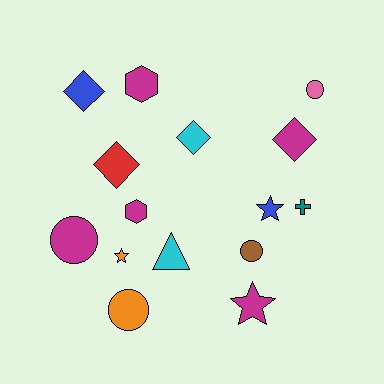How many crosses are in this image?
There is 1 cross.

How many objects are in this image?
There are 15 objects.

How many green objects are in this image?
There are no green objects.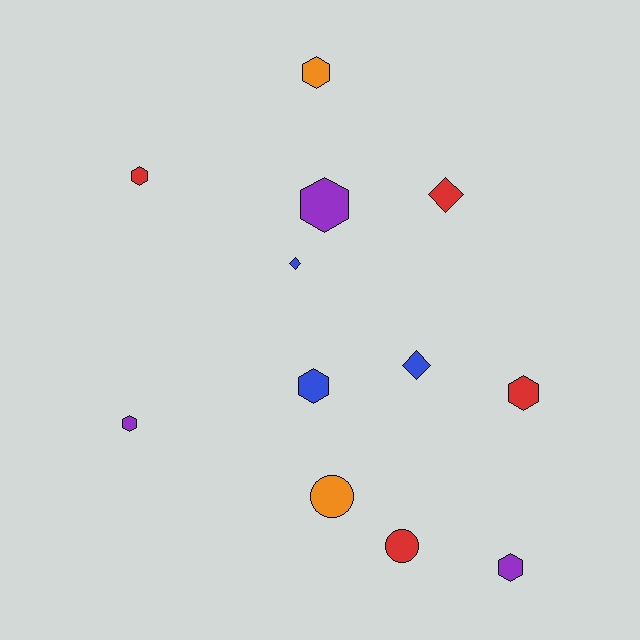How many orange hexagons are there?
There is 1 orange hexagon.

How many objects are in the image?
There are 12 objects.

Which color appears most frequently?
Red, with 4 objects.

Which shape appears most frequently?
Hexagon, with 7 objects.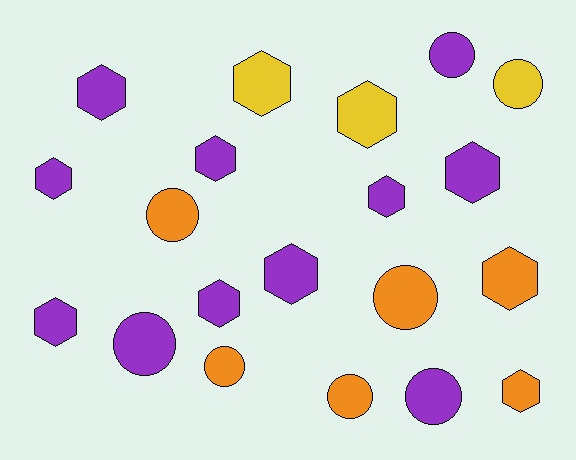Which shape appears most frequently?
Hexagon, with 12 objects.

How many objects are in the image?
There are 20 objects.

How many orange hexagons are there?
There are 2 orange hexagons.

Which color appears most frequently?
Purple, with 11 objects.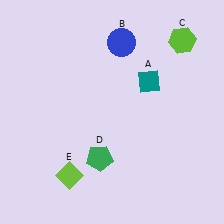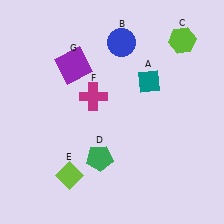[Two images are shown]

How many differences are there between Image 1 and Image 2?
There are 2 differences between the two images.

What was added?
A magenta cross (F), a purple square (G) were added in Image 2.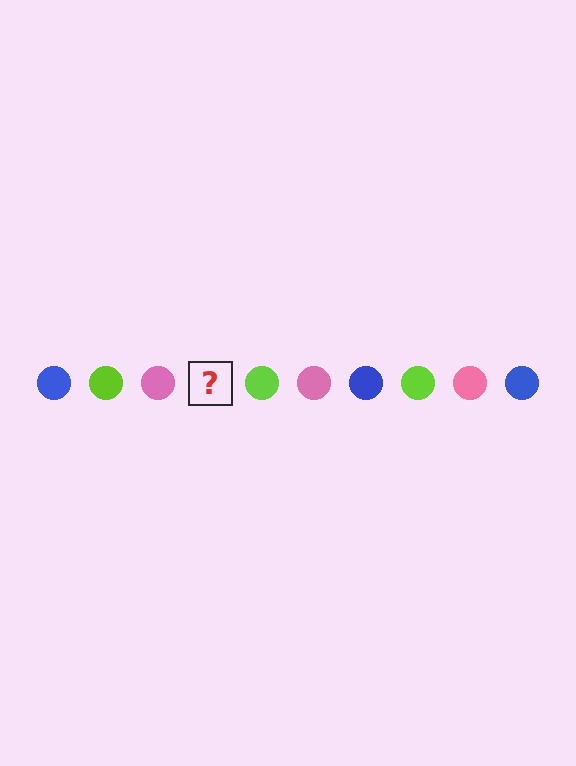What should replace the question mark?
The question mark should be replaced with a blue circle.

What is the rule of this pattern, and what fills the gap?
The rule is that the pattern cycles through blue, lime, pink circles. The gap should be filled with a blue circle.